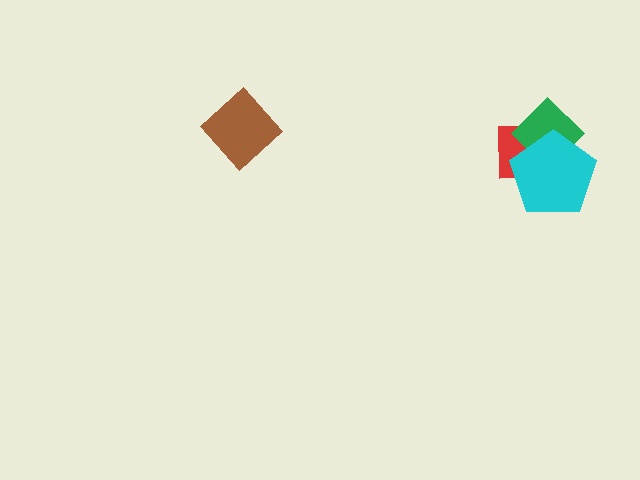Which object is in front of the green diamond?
The cyan pentagon is in front of the green diamond.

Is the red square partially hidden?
Yes, it is partially covered by another shape.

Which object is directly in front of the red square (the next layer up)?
The green diamond is directly in front of the red square.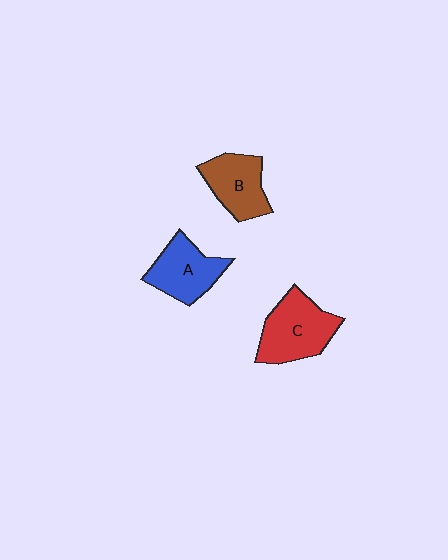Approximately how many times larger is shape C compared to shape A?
Approximately 1.2 times.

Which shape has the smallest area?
Shape B (brown).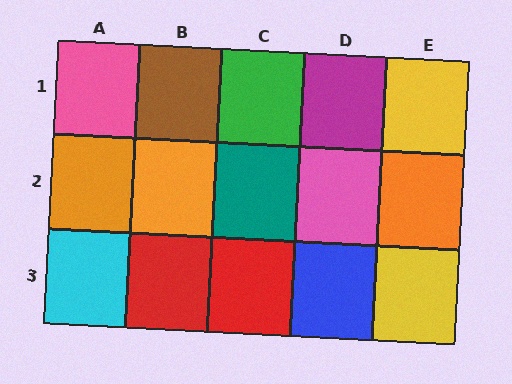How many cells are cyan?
1 cell is cyan.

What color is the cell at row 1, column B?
Brown.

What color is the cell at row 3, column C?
Red.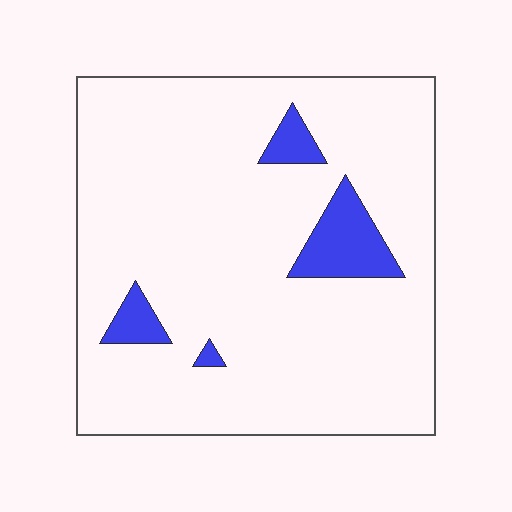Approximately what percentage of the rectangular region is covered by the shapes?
Approximately 10%.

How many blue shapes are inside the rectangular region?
4.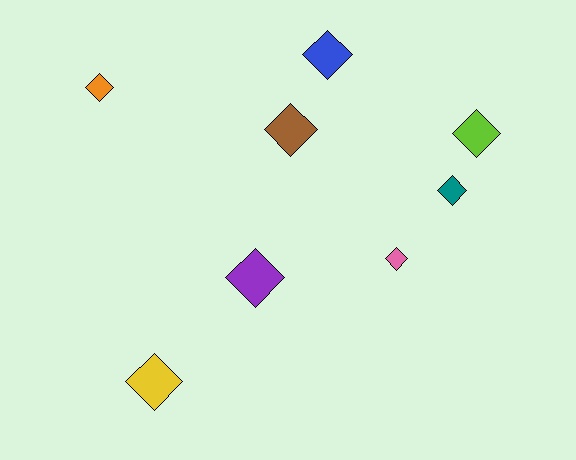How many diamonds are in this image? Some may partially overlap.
There are 8 diamonds.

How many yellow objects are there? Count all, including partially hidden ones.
There is 1 yellow object.